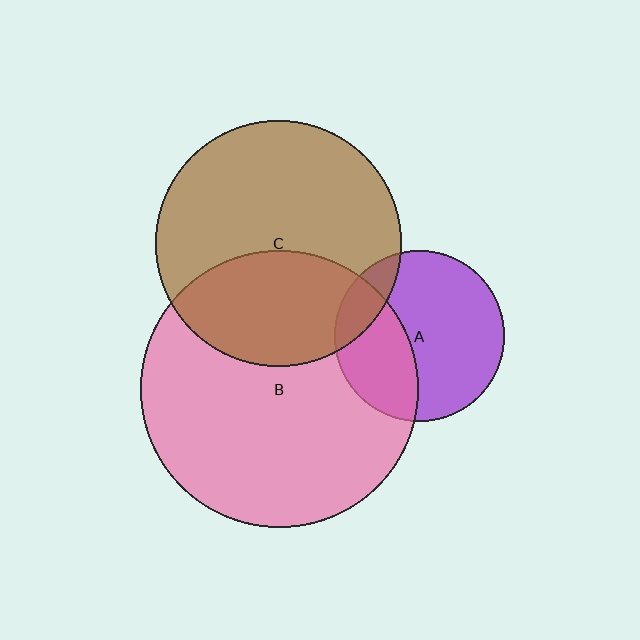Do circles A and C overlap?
Yes.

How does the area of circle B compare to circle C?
Approximately 1.3 times.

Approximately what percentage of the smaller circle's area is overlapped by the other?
Approximately 15%.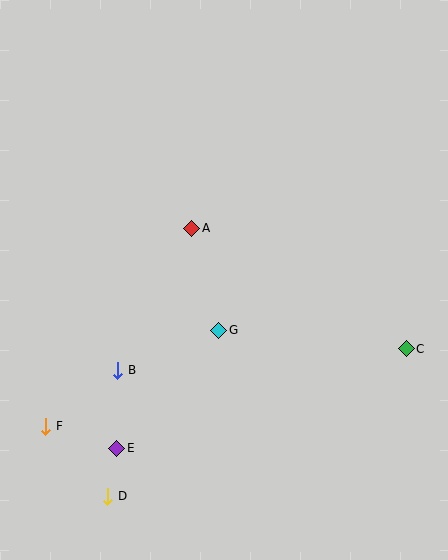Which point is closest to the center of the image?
Point G at (219, 330) is closest to the center.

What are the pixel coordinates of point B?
Point B is at (118, 370).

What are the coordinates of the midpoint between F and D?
The midpoint between F and D is at (77, 461).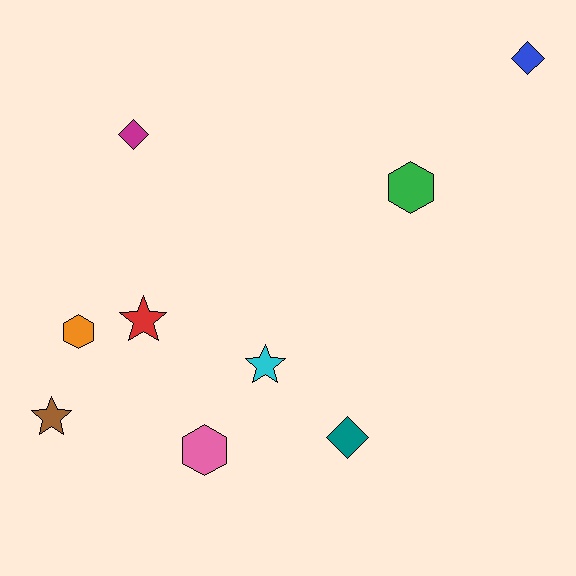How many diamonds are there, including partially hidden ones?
There are 3 diamonds.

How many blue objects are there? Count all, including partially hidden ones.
There is 1 blue object.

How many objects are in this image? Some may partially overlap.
There are 9 objects.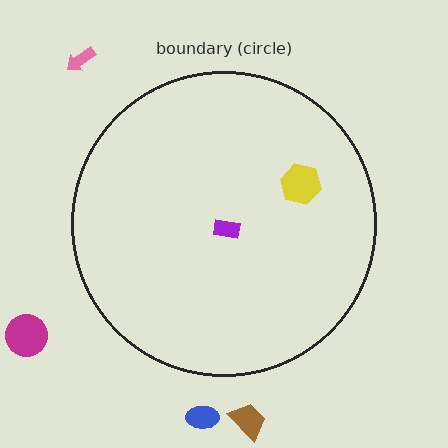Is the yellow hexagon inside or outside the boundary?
Inside.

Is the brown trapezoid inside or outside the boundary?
Outside.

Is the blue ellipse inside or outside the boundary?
Outside.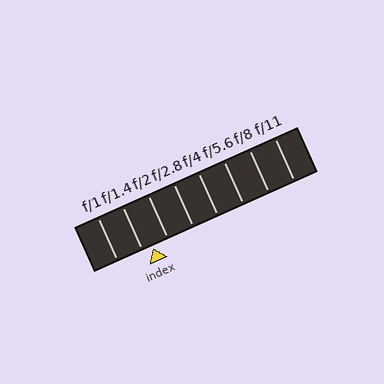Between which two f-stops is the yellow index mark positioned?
The index mark is between f/1.4 and f/2.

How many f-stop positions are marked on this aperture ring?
There are 8 f-stop positions marked.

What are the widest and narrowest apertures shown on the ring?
The widest aperture shown is f/1 and the narrowest is f/11.